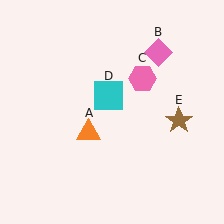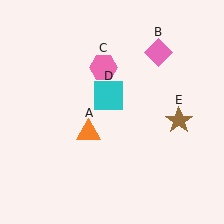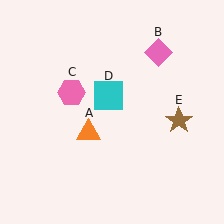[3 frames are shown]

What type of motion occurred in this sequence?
The pink hexagon (object C) rotated counterclockwise around the center of the scene.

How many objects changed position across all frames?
1 object changed position: pink hexagon (object C).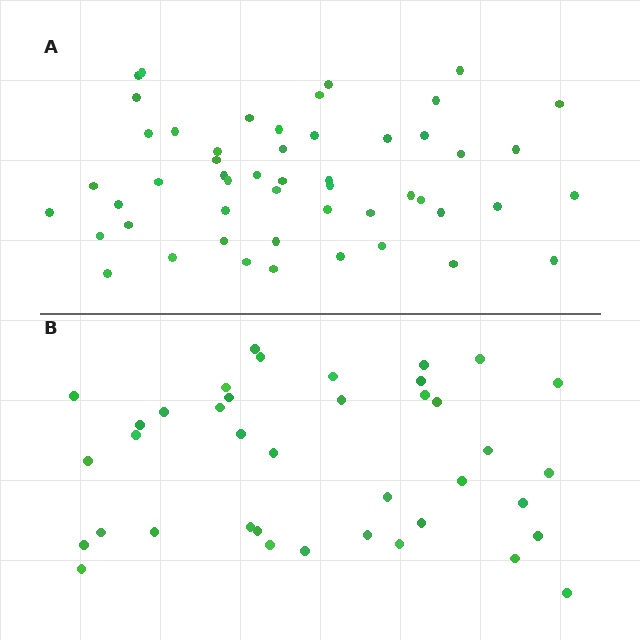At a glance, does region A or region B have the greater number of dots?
Region A (the top region) has more dots.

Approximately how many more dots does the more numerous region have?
Region A has roughly 12 or so more dots than region B.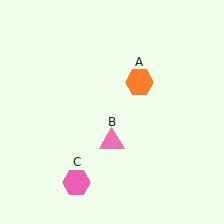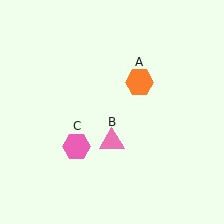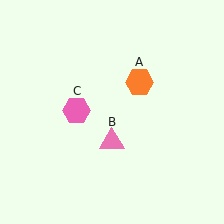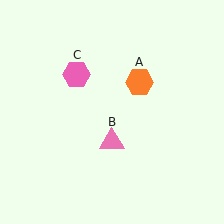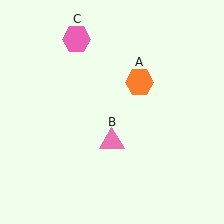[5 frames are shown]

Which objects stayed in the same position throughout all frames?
Orange hexagon (object A) and pink triangle (object B) remained stationary.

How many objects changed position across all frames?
1 object changed position: pink hexagon (object C).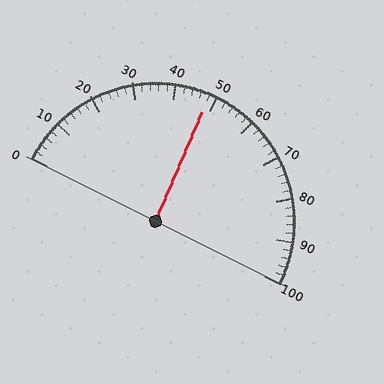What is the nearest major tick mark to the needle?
The nearest major tick mark is 50.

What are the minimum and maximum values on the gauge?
The gauge ranges from 0 to 100.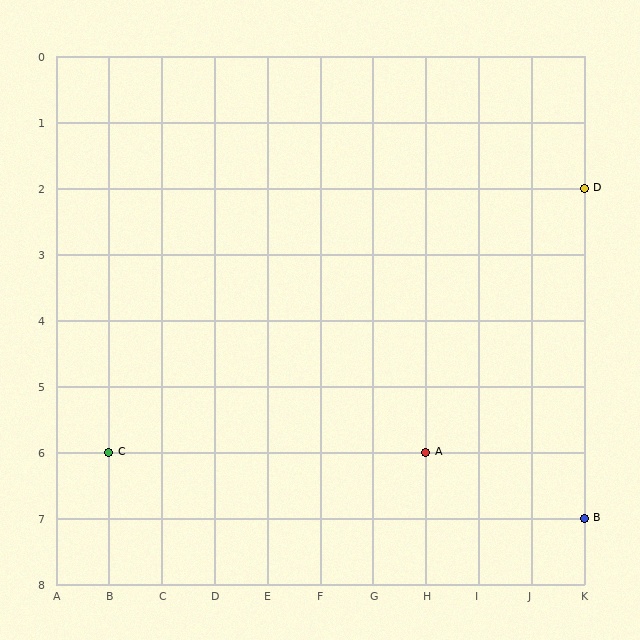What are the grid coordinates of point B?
Point B is at grid coordinates (K, 7).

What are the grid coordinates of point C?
Point C is at grid coordinates (B, 6).